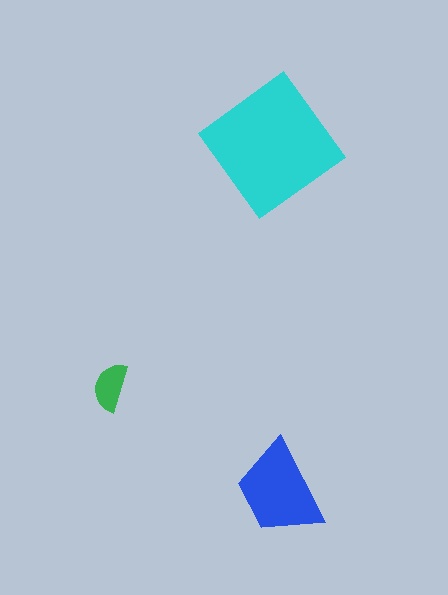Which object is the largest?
The cyan diamond.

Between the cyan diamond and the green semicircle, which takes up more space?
The cyan diamond.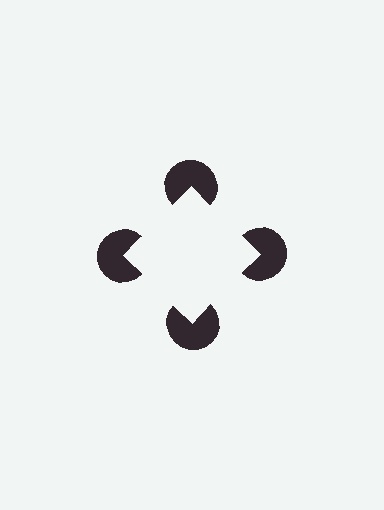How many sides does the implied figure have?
4 sides.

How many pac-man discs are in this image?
There are 4 — one at each vertex of the illusory square.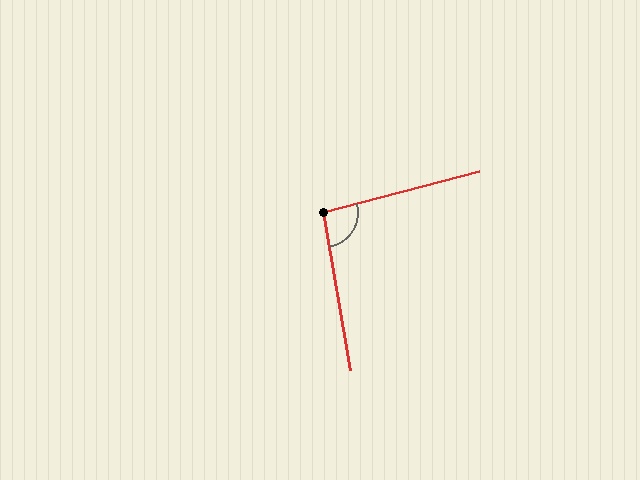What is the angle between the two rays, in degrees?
Approximately 95 degrees.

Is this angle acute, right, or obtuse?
It is obtuse.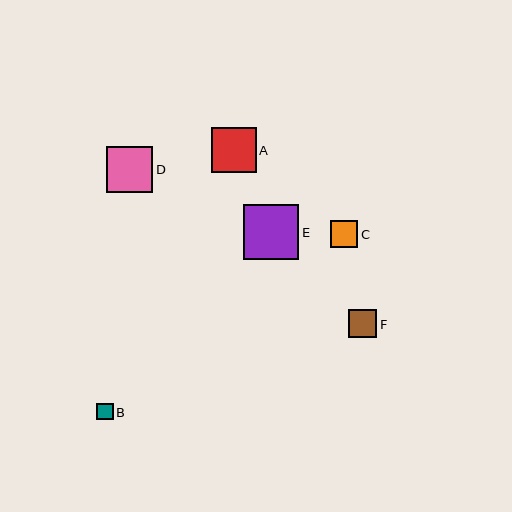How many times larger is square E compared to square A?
Square E is approximately 1.2 times the size of square A.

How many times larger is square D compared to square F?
Square D is approximately 1.7 times the size of square F.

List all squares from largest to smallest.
From largest to smallest: E, D, A, F, C, B.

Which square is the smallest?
Square B is the smallest with a size of approximately 16 pixels.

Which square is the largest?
Square E is the largest with a size of approximately 55 pixels.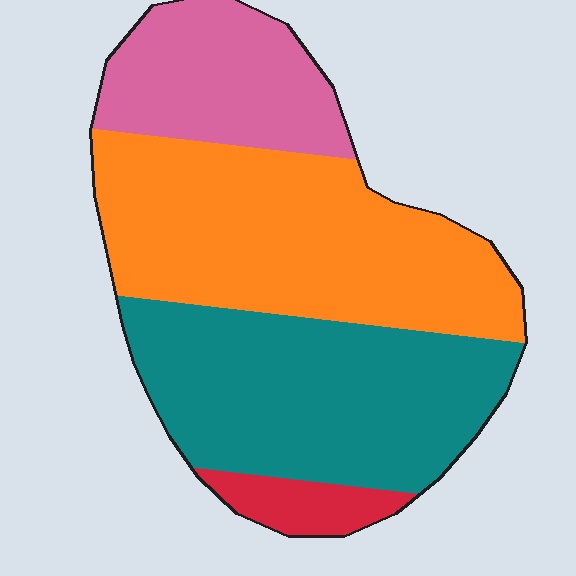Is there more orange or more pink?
Orange.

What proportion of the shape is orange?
Orange takes up between a third and a half of the shape.